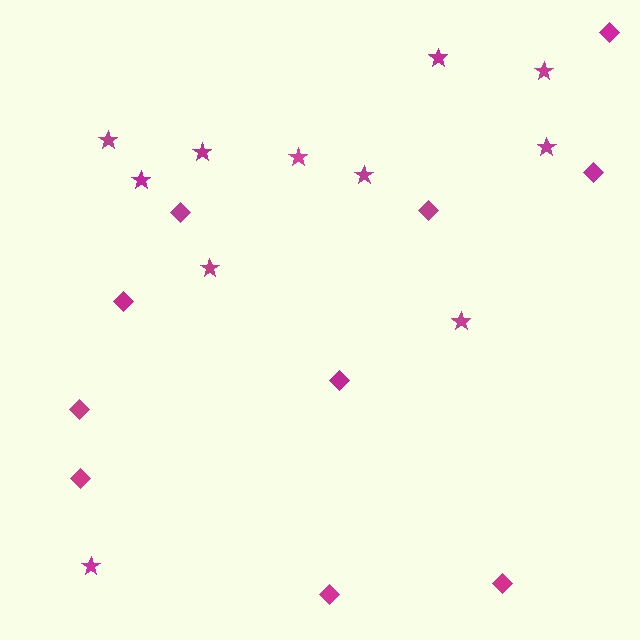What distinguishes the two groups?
There are 2 groups: one group of stars (11) and one group of diamonds (10).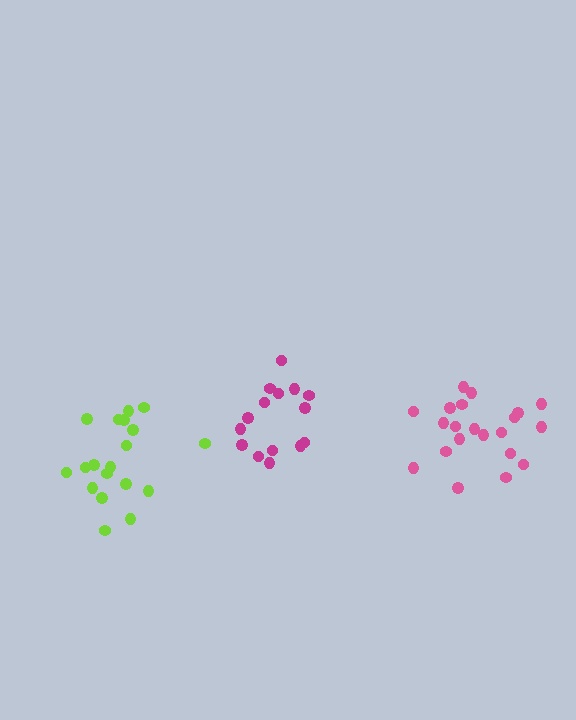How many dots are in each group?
Group 1: 15 dots, Group 2: 21 dots, Group 3: 19 dots (55 total).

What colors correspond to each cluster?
The clusters are colored: magenta, pink, lime.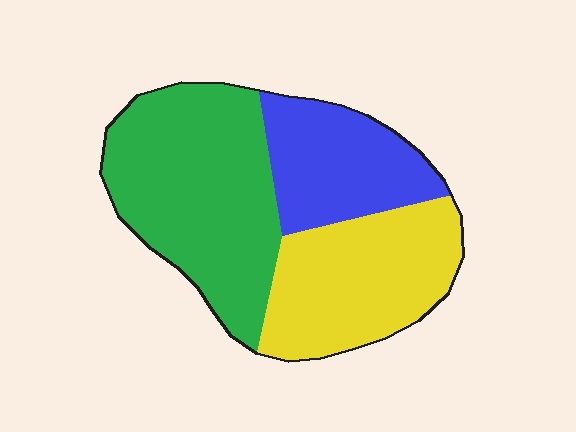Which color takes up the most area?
Green, at roughly 45%.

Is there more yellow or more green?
Green.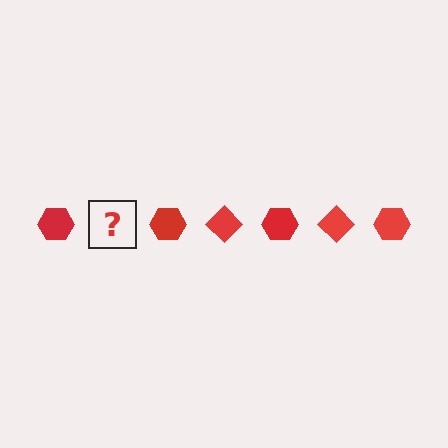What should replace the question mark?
The question mark should be replaced with a red diamond.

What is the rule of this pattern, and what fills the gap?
The rule is that the pattern cycles through hexagon, diamond shapes in red. The gap should be filled with a red diamond.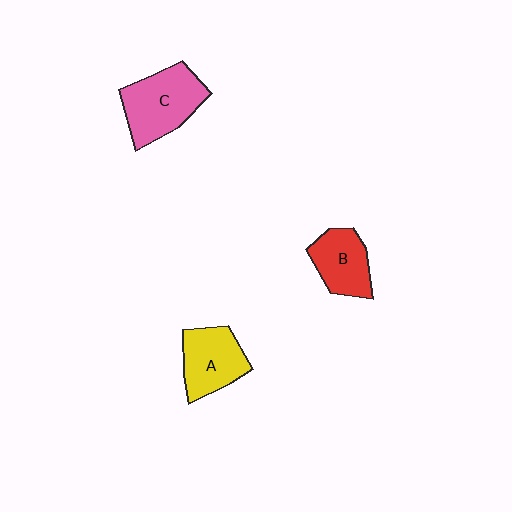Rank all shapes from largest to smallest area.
From largest to smallest: C (pink), A (yellow), B (red).